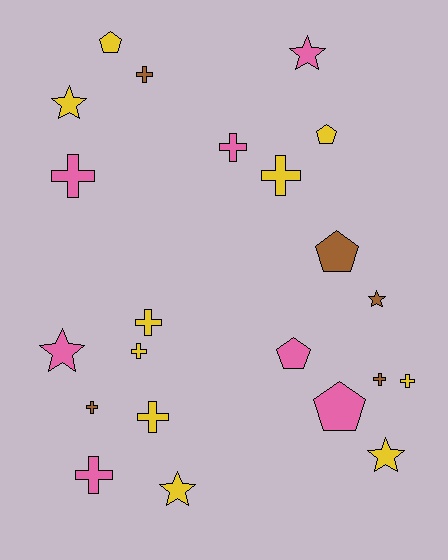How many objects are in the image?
There are 22 objects.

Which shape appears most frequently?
Cross, with 11 objects.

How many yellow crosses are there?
There are 5 yellow crosses.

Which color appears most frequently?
Yellow, with 10 objects.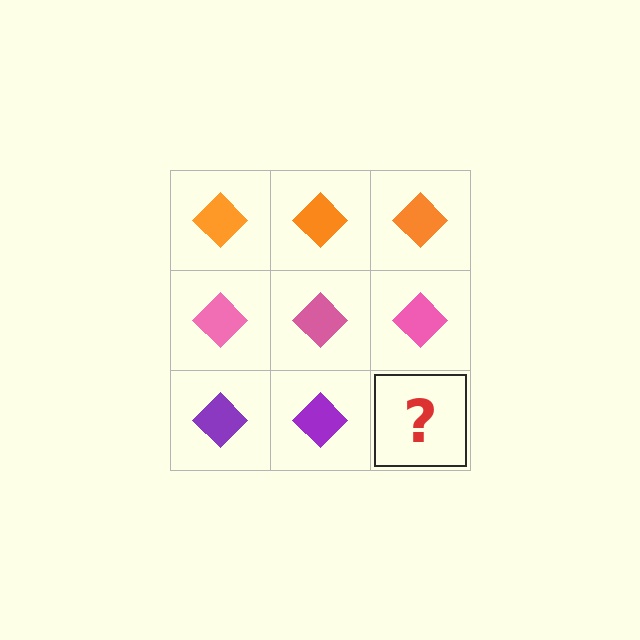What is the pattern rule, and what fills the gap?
The rule is that each row has a consistent color. The gap should be filled with a purple diamond.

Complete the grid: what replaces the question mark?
The question mark should be replaced with a purple diamond.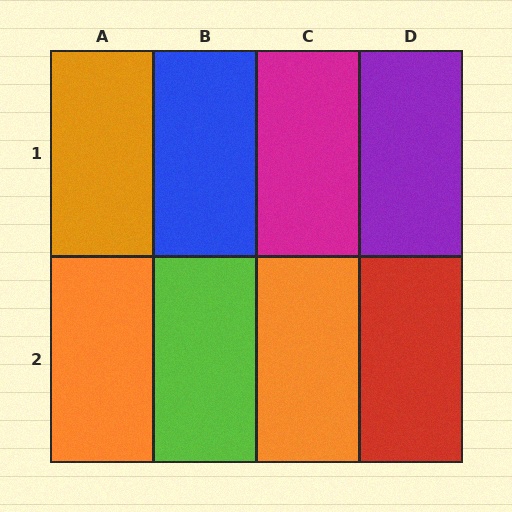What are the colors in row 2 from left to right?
Orange, lime, orange, red.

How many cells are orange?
3 cells are orange.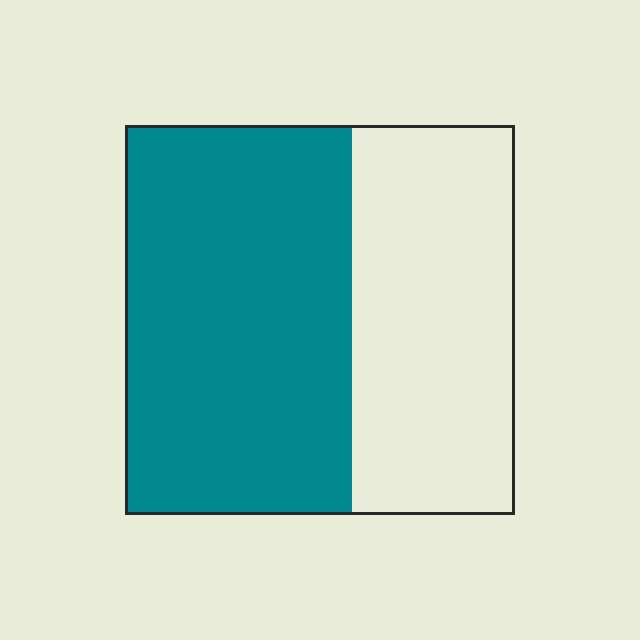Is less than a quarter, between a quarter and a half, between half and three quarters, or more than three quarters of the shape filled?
Between half and three quarters.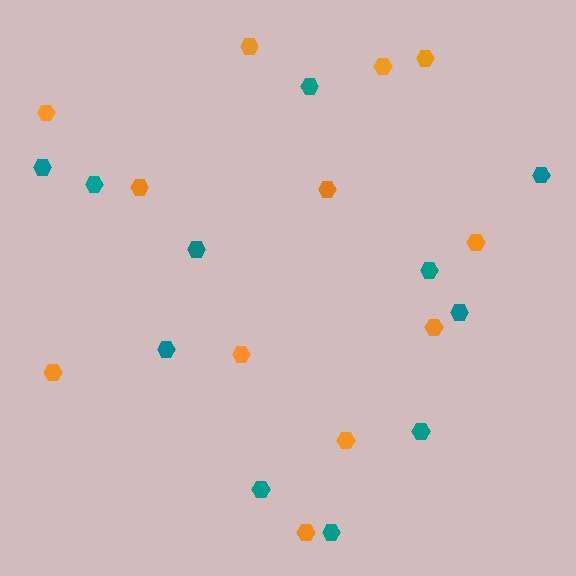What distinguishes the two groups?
There are 2 groups: one group of orange hexagons (12) and one group of teal hexagons (11).